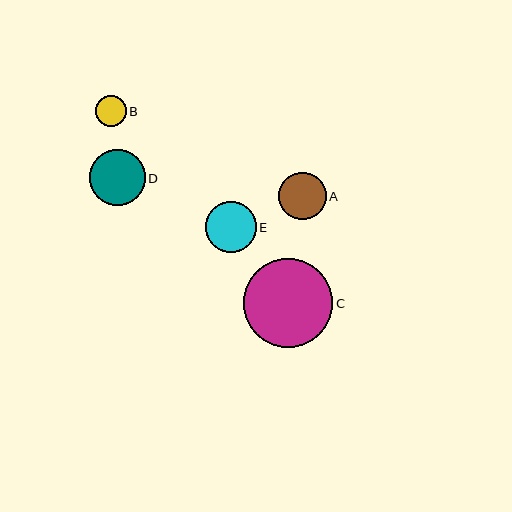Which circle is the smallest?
Circle B is the smallest with a size of approximately 31 pixels.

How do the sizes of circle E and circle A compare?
Circle E and circle A are approximately the same size.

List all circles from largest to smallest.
From largest to smallest: C, D, E, A, B.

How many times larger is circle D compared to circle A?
Circle D is approximately 1.2 times the size of circle A.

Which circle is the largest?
Circle C is the largest with a size of approximately 89 pixels.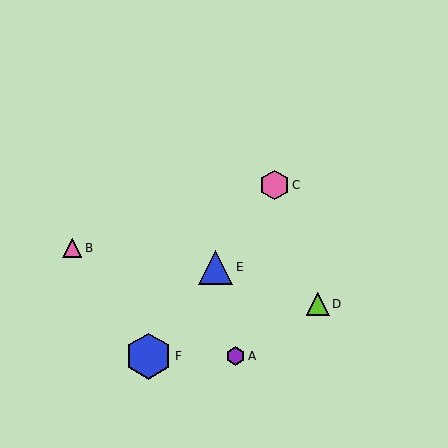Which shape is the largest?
The blue hexagon (labeled F) is the largest.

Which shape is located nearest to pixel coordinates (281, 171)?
The pink hexagon (labeled C) at (275, 185) is nearest to that location.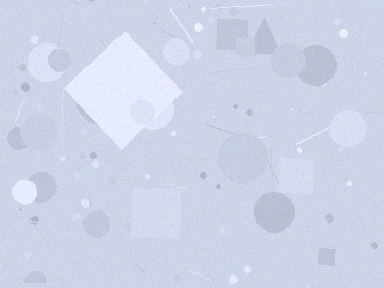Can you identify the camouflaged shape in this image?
The camouflaged shape is a diamond.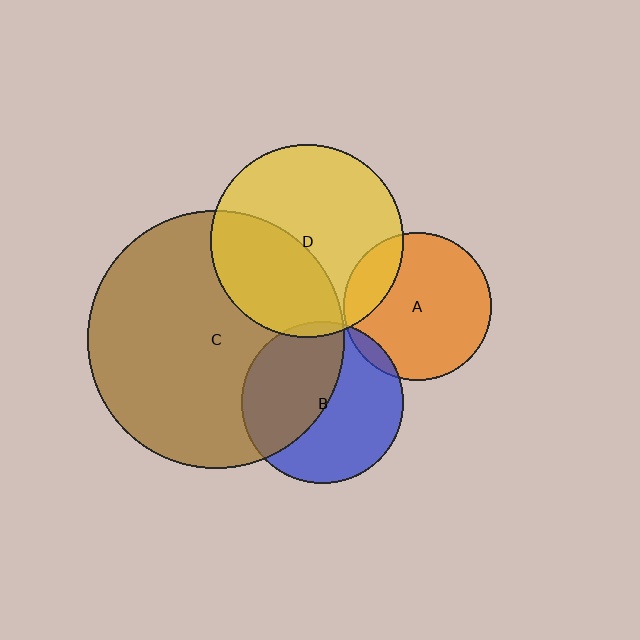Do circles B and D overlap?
Yes.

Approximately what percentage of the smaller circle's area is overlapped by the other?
Approximately 5%.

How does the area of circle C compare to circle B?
Approximately 2.5 times.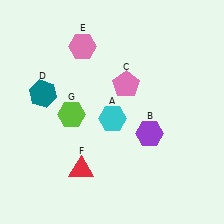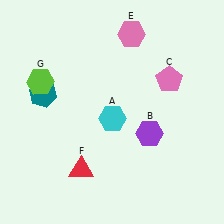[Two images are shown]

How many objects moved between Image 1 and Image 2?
3 objects moved between the two images.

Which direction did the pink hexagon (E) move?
The pink hexagon (E) moved right.